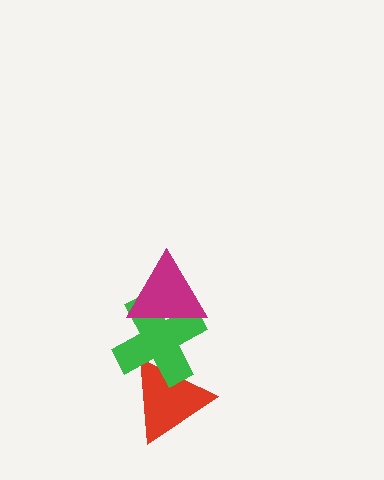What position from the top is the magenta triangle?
The magenta triangle is 1st from the top.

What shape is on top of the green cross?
The magenta triangle is on top of the green cross.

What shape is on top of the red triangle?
The green cross is on top of the red triangle.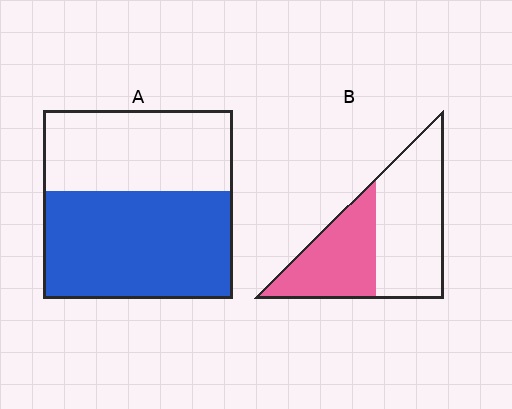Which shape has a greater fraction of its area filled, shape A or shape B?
Shape A.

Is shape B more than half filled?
No.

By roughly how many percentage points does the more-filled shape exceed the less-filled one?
By roughly 15 percentage points (A over B).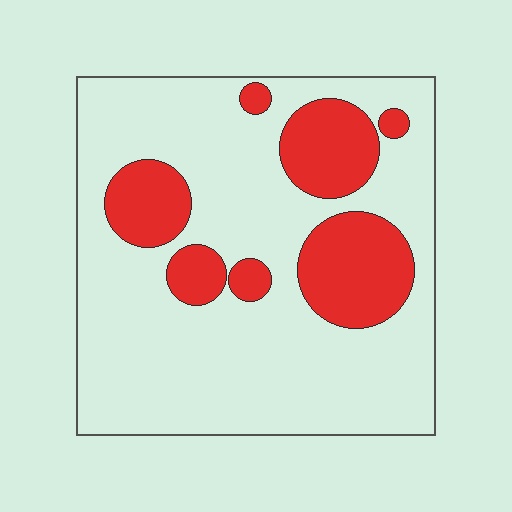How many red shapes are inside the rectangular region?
7.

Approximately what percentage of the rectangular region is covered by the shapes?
Approximately 25%.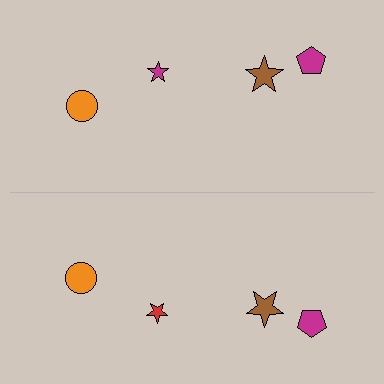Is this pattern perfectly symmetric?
No, the pattern is not perfectly symmetric. The red star on the bottom side breaks the symmetry — its mirror counterpart is magenta.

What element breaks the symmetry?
The red star on the bottom side breaks the symmetry — its mirror counterpart is magenta.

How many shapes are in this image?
There are 8 shapes in this image.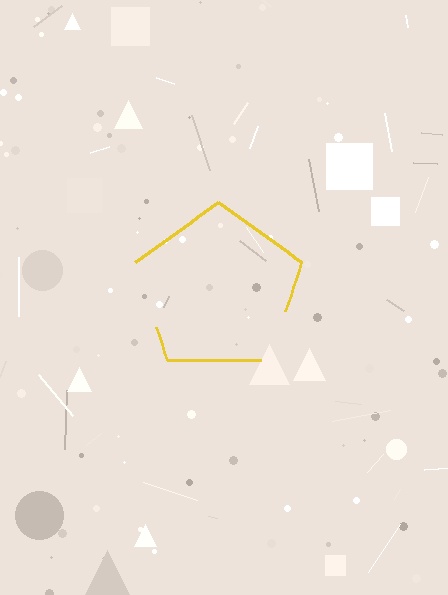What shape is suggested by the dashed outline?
The dashed outline suggests a pentagon.